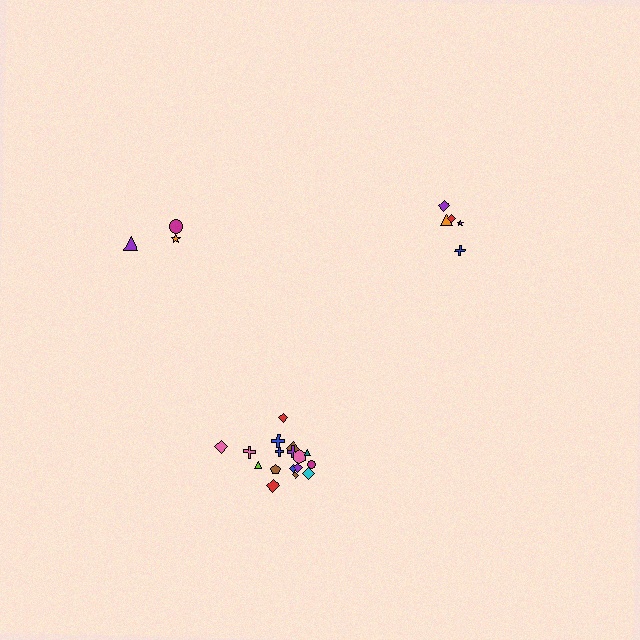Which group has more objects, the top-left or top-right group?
The top-right group.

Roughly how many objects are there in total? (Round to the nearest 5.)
Roughly 25 objects in total.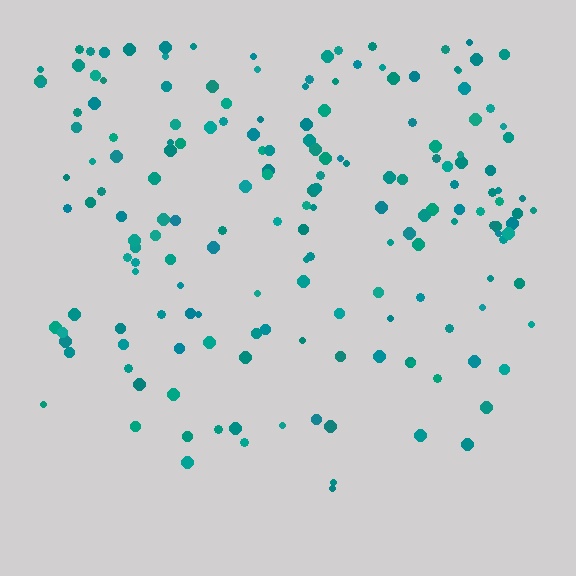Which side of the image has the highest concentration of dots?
The top.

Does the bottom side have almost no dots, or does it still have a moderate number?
Still a moderate number, just noticeably fewer than the top.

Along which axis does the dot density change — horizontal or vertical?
Vertical.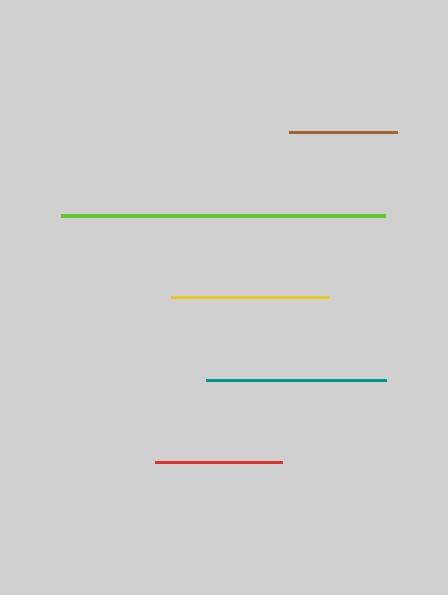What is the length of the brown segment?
The brown segment is approximately 109 pixels long.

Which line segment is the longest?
The lime line is the longest at approximately 324 pixels.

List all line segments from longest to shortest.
From longest to shortest: lime, teal, yellow, red, brown.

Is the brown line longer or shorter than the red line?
The red line is longer than the brown line.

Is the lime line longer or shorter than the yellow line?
The lime line is longer than the yellow line.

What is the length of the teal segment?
The teal segment is approximately 180 pixels long.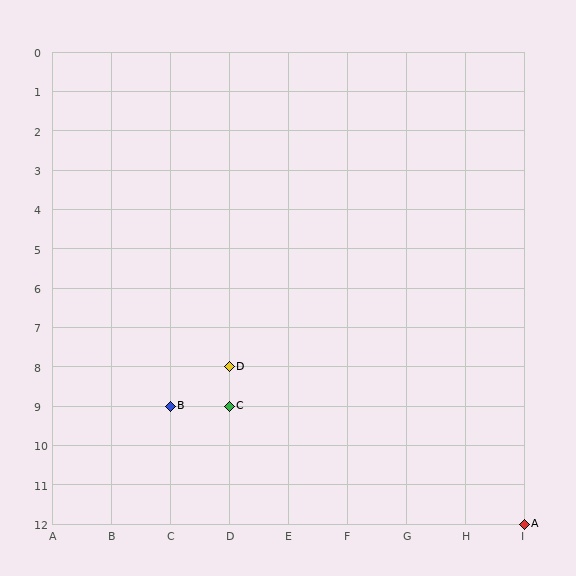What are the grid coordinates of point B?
Point B is at grid coordinates (C, 9).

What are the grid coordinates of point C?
Point C is at grid coordinates (D, 9).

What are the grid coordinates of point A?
Point A is at grid coordinates (I, 12).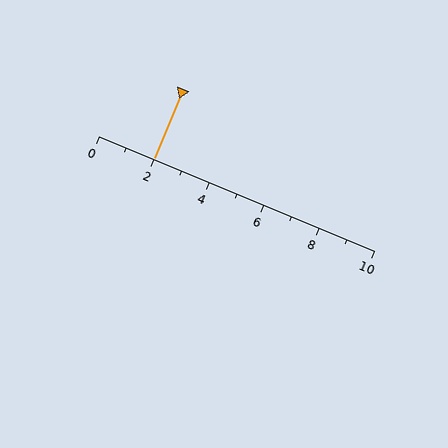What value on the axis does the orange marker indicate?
The marker indicates approximately 2.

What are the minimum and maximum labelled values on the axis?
The axis runs from 0 to 10.